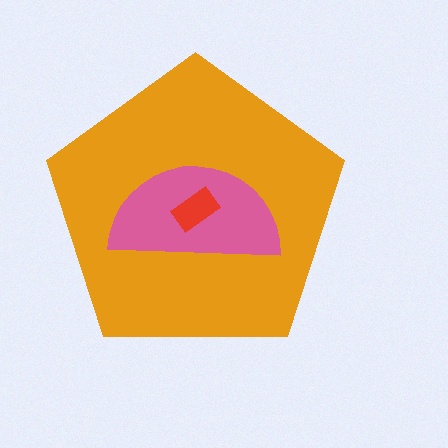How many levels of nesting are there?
3.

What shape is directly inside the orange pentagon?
The pink semicircle.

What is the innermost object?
The red rectangle.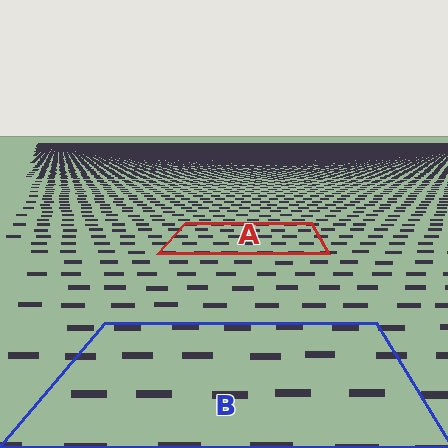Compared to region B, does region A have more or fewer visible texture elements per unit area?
Region A has more texture elements per unit area — they are packed more densely because it is farther away.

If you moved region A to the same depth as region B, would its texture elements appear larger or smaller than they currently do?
They would appear larger. At a closer depth, the same texture elements are projected at a bigger on-screen size.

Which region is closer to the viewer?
Region B is closer. The texture elements there are larger and more spread out.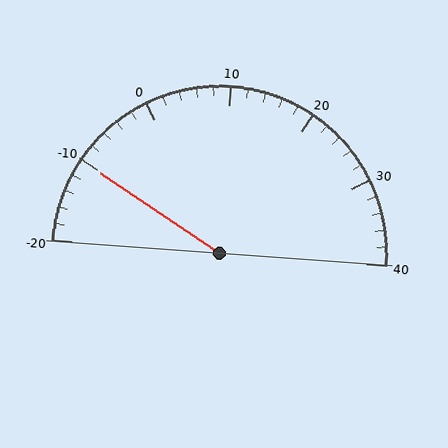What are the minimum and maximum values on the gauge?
The gauge ranges from -20 to 40.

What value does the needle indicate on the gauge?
The needle indicates approximately -10.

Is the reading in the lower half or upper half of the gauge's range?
The reading is in the lower half of the range (-20 to 40).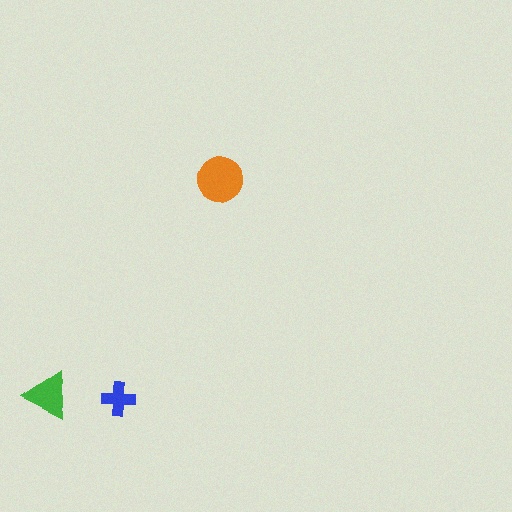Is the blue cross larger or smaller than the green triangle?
Smaller.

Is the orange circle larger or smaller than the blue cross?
Larger.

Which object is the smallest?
The blue cross.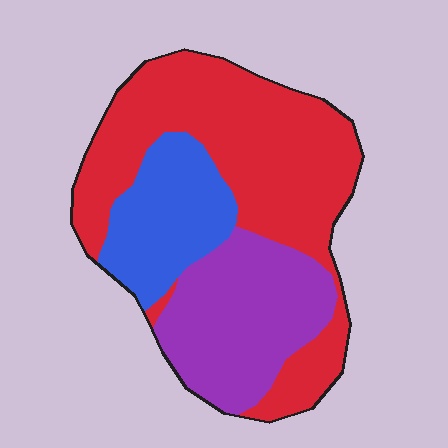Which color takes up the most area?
Red, at roughly 50%.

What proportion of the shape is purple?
Purple covers roughly 30% of the shape.